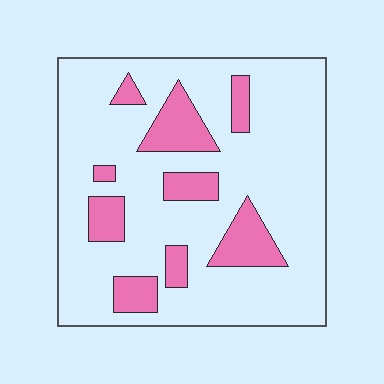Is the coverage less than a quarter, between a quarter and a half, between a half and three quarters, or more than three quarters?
Less than a quarter.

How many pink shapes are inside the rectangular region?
9.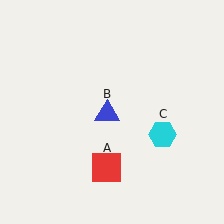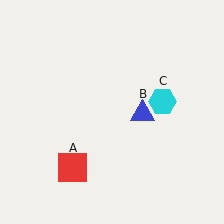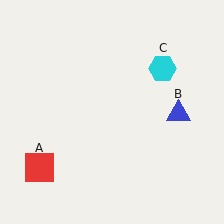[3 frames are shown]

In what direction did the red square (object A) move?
The red square (object A) moved left.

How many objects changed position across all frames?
3 objects changed position: red square (object A), blue triangle (object B), cyan hexagon (object C).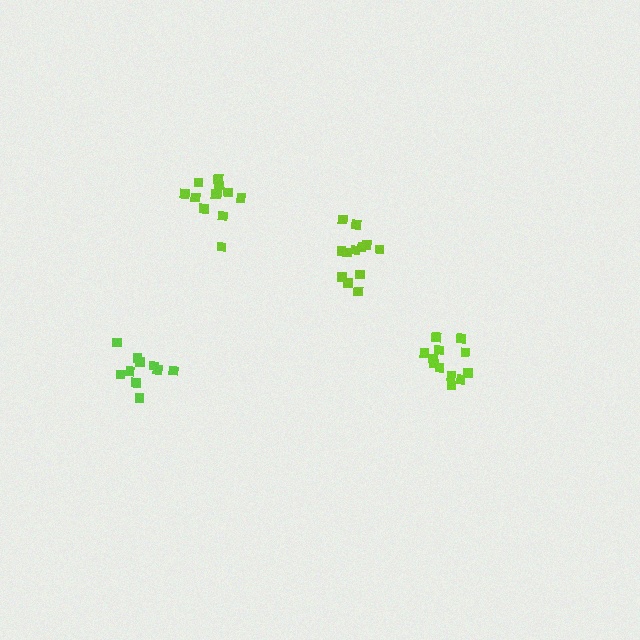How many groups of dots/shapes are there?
There are 4 groups.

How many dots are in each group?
Group 1: 10 dots, Group 2: 12 dots, Group 3: 12 dots, Group 4: 12 dots (46 total).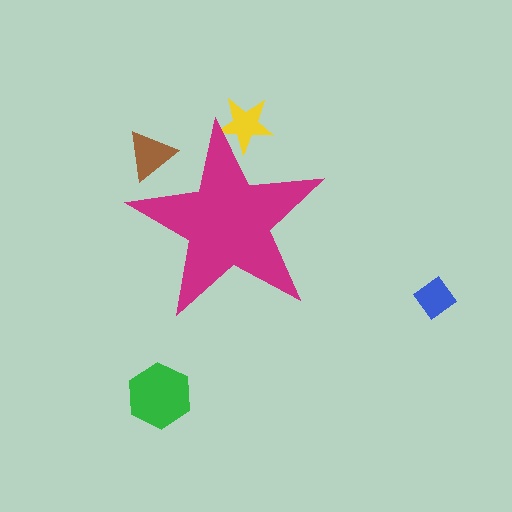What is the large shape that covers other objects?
A magenta star.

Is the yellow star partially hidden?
Yes, the yellow star is partially hidden behind the magenta star.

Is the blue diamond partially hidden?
No, the blue diamond is fully visible.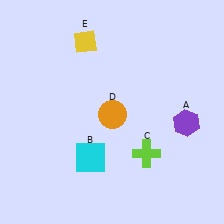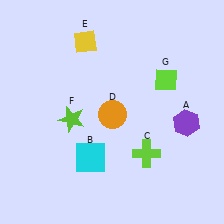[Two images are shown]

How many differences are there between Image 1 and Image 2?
There are 2 differences between the two images.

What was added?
A lime star (F), a lime diamond (G) were added in Image 2.